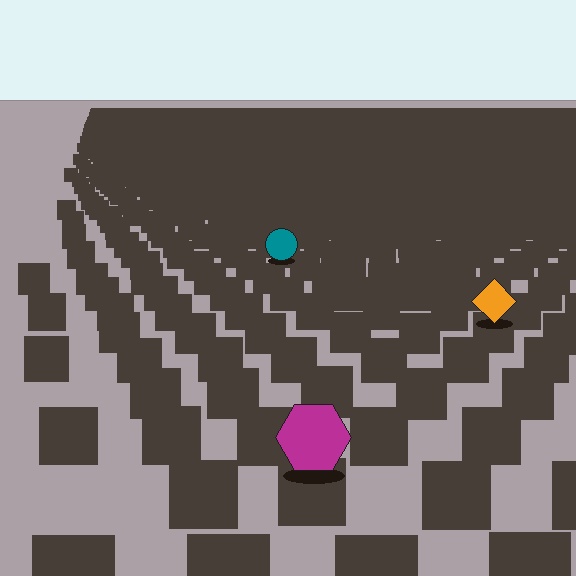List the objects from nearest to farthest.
From nearest to farthest: the magenta hexagon, the orange diamond, the teal circle.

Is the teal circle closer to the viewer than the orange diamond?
No. The orange diamond is closer — you can tell from the texture gradient: the ground texture is coarser near it.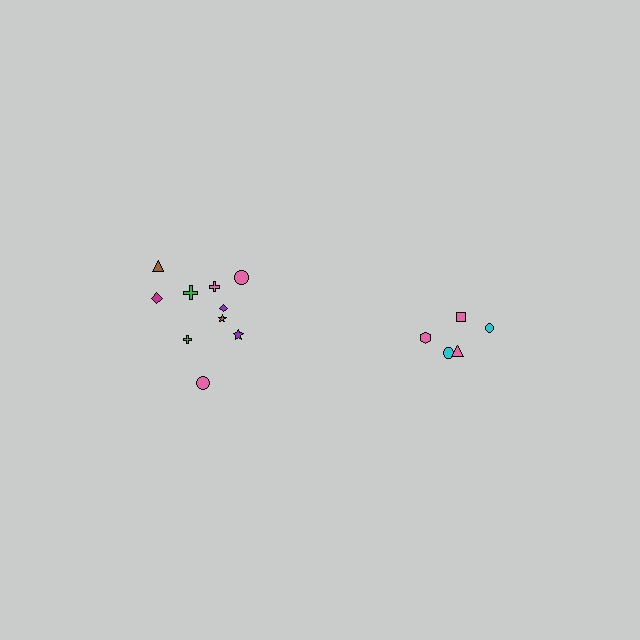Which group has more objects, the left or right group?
The left group.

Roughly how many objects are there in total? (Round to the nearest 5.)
Roughly 15 objects in total.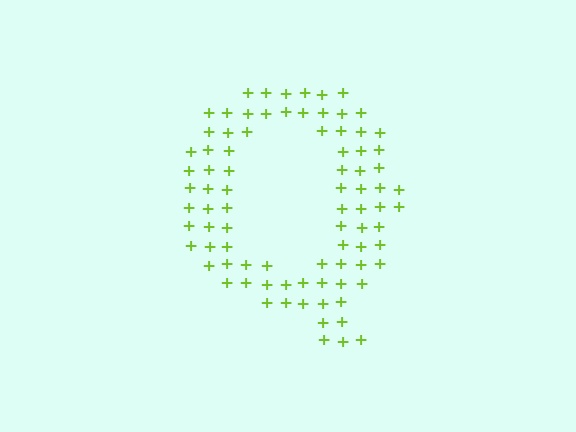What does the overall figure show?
The overall figure shows the letter Q.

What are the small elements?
The small elements are plus signs.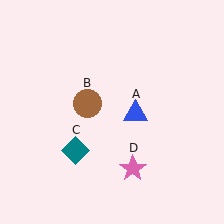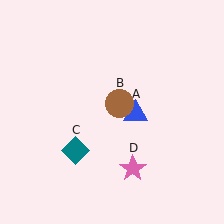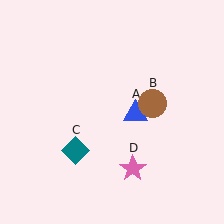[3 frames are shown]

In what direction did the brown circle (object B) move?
The brown circle (object B) moved right.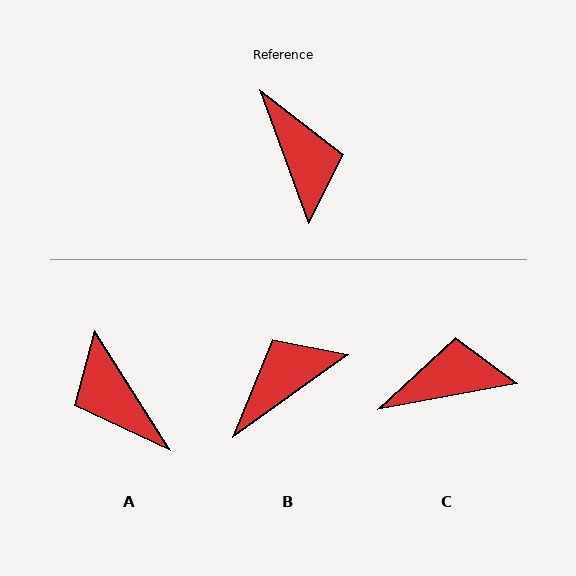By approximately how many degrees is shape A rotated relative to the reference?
Approximately 168 degrees clockwise.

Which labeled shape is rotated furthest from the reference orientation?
A, about 168 degrees away.